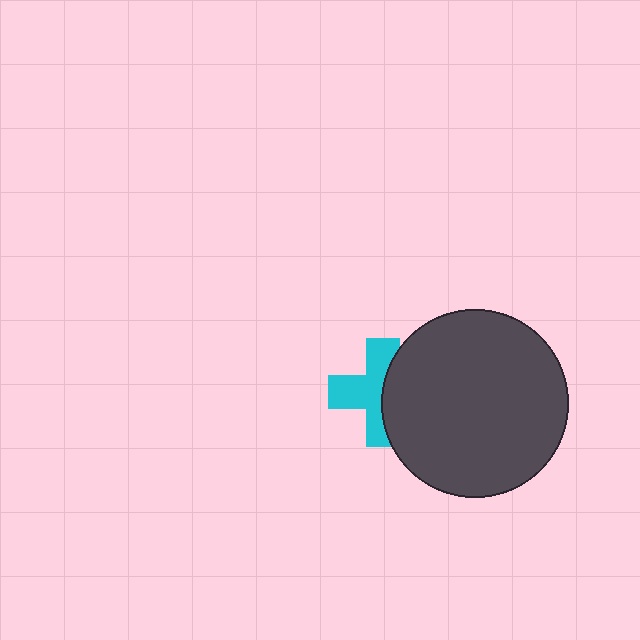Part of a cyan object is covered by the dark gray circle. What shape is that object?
It is a cross.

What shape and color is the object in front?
The object in front is a dark gray circle.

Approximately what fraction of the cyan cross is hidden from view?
Roughly 42% of the cyan cross is hidden behind the dark gray circle.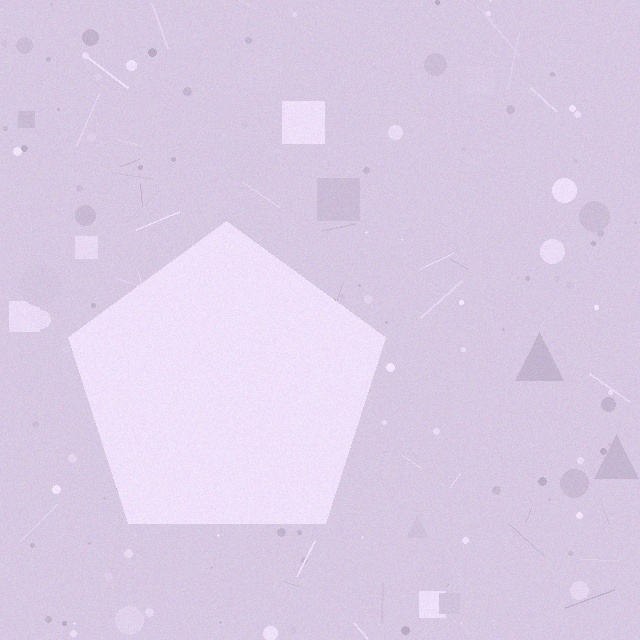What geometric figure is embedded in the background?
A pentagon is embedded in the background.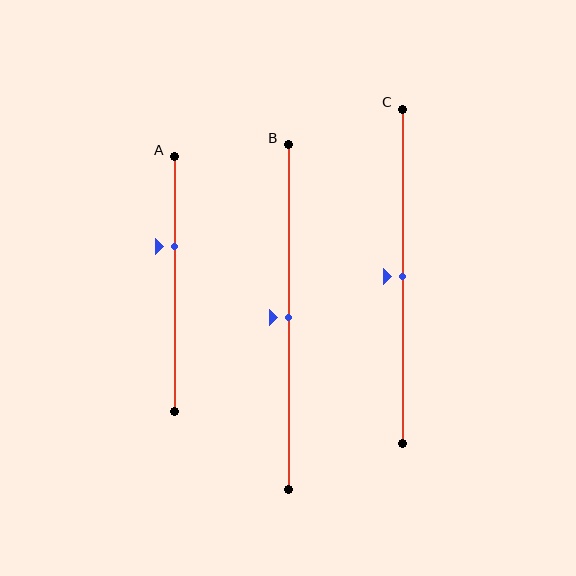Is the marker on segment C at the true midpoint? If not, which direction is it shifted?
Yes, the marker on segment C is at the true midpoint.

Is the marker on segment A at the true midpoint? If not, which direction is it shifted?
No, the marker on segment A is shifted upward by about 15% of the segment length.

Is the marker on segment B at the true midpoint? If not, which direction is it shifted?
Yes, the marker on segment B is at the true midpoint.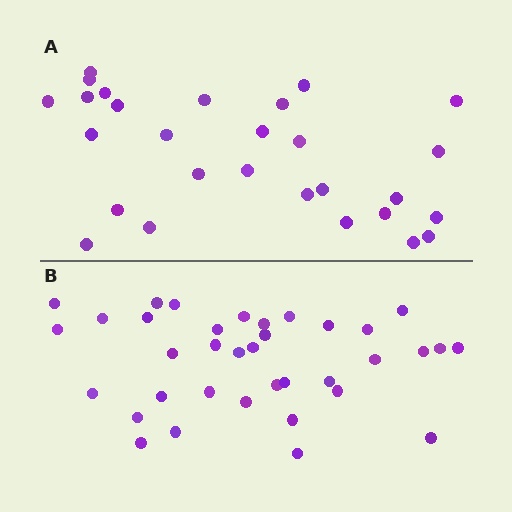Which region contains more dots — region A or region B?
Region B (the bottom region) has more dots.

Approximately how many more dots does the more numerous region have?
Region B has roughly 8 or so more dots than region A.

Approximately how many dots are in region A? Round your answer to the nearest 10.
About 30 dots. (The exact count is 28, which rounds to 30.)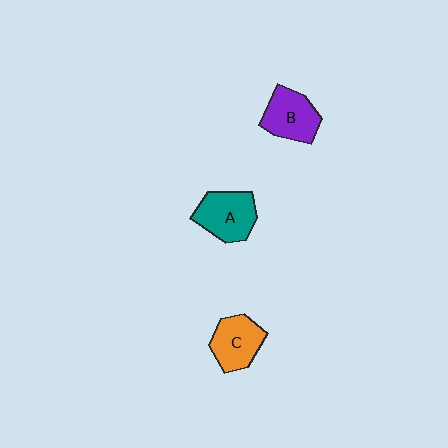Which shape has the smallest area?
Shape C (orange).